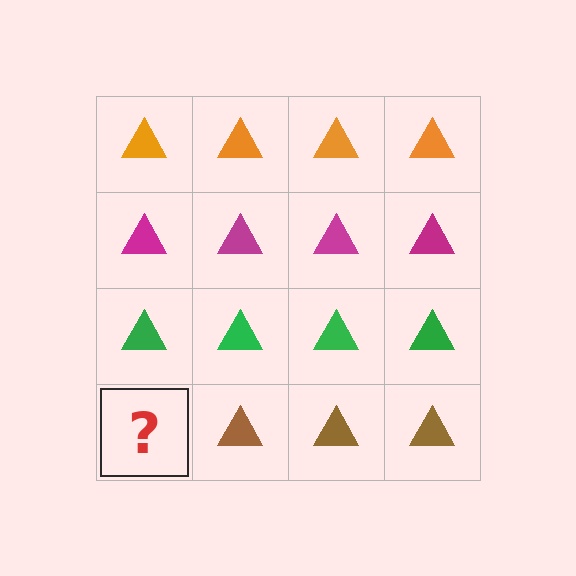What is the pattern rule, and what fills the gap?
The rule is that each row has a consistent color. The gap should be filled with a brown triangle.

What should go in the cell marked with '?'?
The missing cell should contain a brown triangle.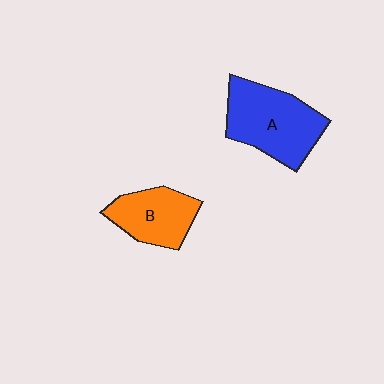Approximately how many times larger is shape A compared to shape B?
Approximately 1.4 times.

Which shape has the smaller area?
Shape B (orange).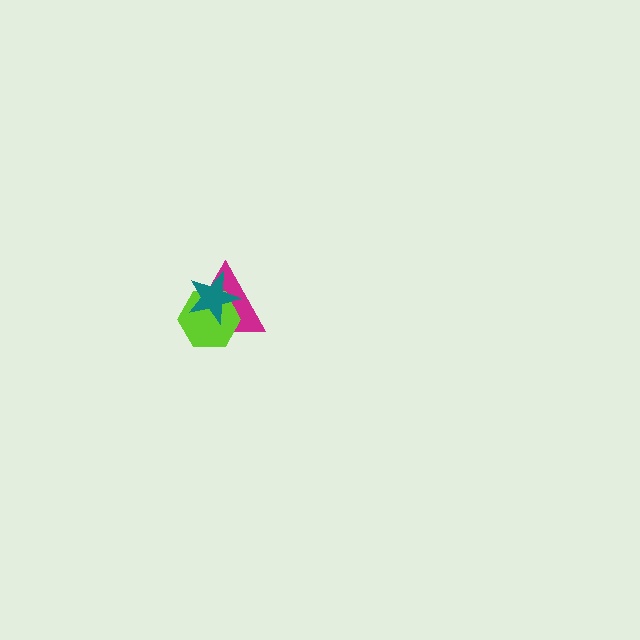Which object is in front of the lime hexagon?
The teal star is in front of the lime hexagon.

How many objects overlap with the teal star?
2 objects overlap with the teal star.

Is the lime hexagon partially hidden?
Yes, it is partially covered by another shape.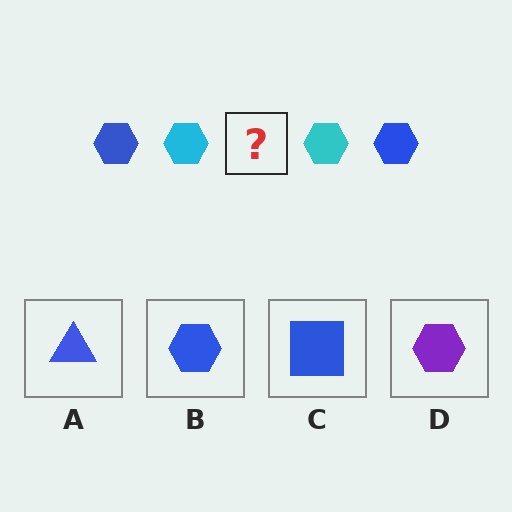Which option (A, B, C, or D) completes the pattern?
B.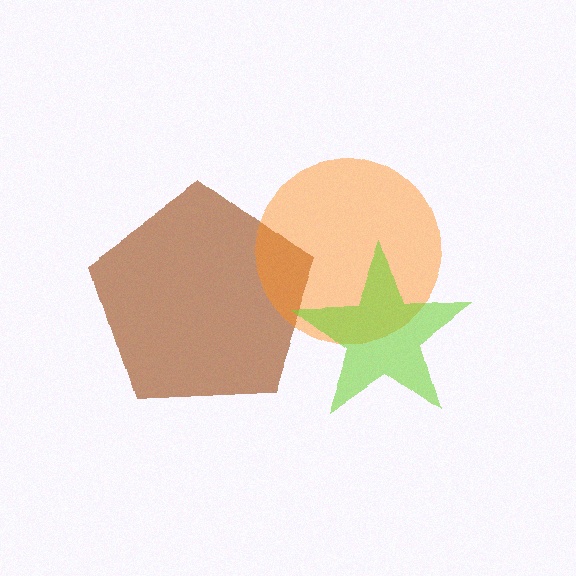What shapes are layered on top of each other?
The layered shapes are: a brown pentagon, an orange circle, a lime star.